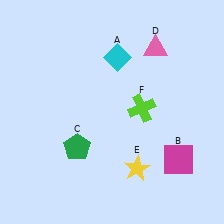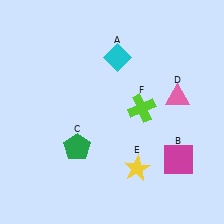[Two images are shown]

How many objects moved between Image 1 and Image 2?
1 object moved between the two images.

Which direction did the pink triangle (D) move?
The pink triangle (D) moved down.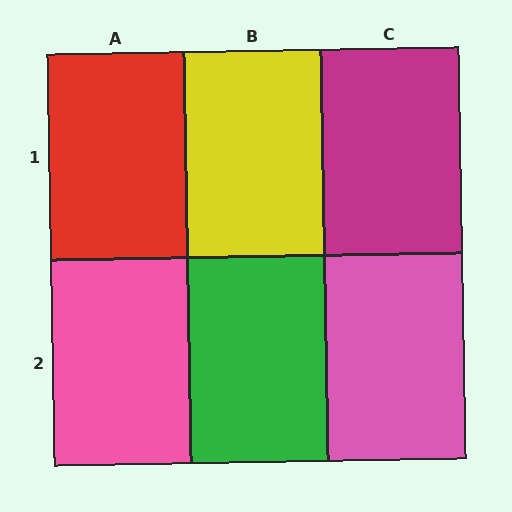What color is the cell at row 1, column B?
Yellow.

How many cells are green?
1 cell is green.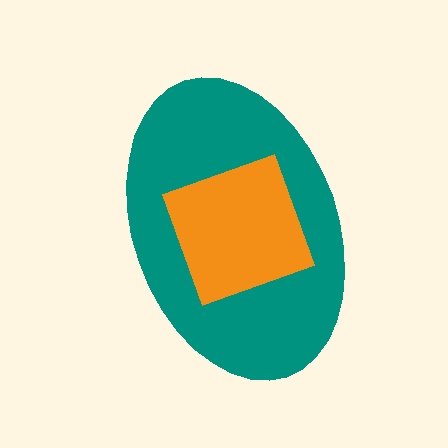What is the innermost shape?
The orange square.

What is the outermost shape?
The teal ellipse.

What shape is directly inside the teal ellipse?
The orange square.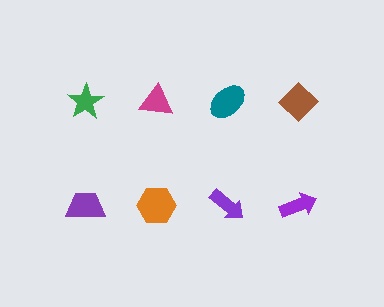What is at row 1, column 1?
A green star.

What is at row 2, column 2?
An orange hexagon.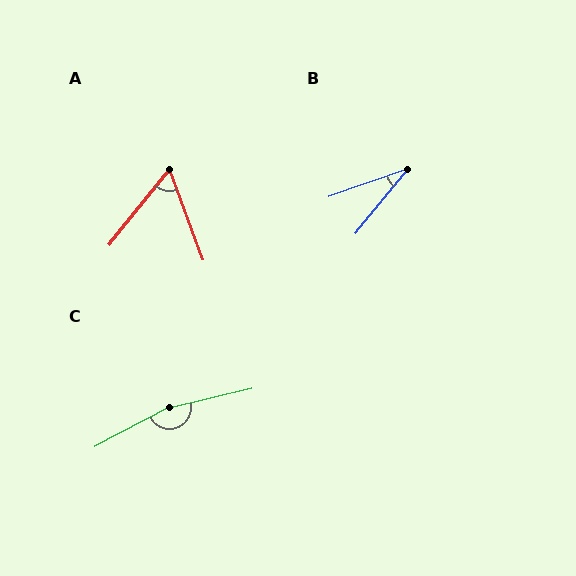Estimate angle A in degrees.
Approximately 59 degrees.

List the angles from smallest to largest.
B (31°), A (59°), C (165°).